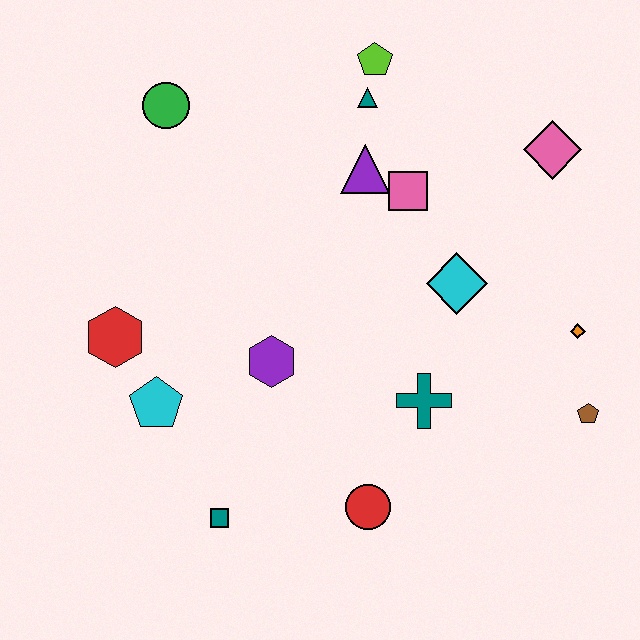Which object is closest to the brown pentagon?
The orange diamond is closest to the brown pentagon.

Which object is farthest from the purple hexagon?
The pink diamond is farthest from the purple hexagon.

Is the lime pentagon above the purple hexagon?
Yes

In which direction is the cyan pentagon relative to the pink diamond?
The cyan pentagon is to the left of the pink diamond.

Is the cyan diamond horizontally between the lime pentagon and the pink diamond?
Yes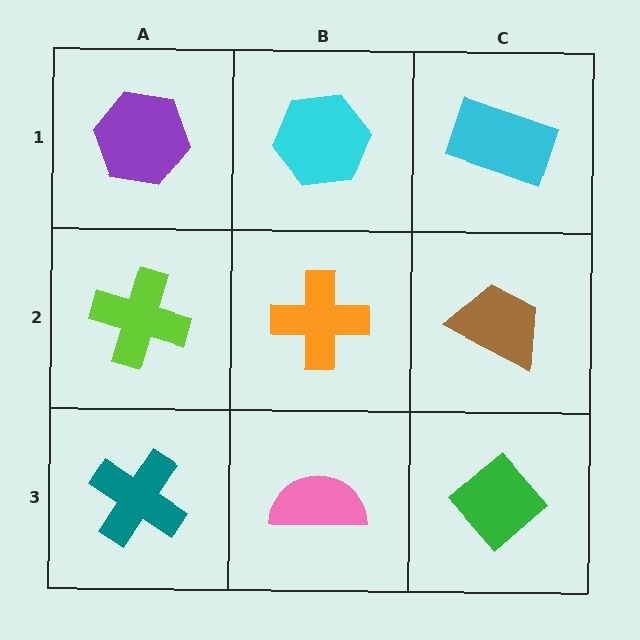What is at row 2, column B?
An orange cross.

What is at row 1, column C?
A cyan rectangle.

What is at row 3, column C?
A green diamond.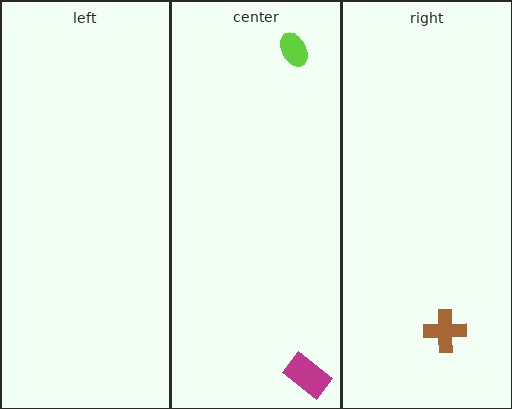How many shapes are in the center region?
2.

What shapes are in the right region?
The brown cross.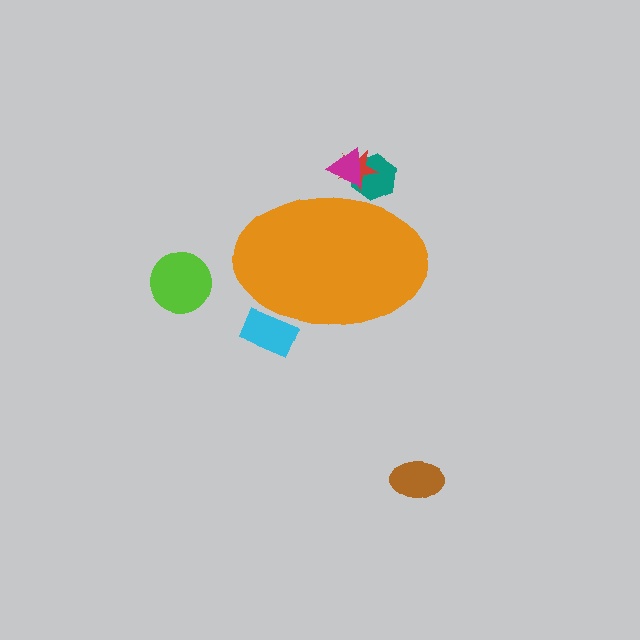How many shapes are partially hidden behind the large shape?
4 shapes are partially hidden.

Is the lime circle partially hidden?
No, the lime circle is fully visible.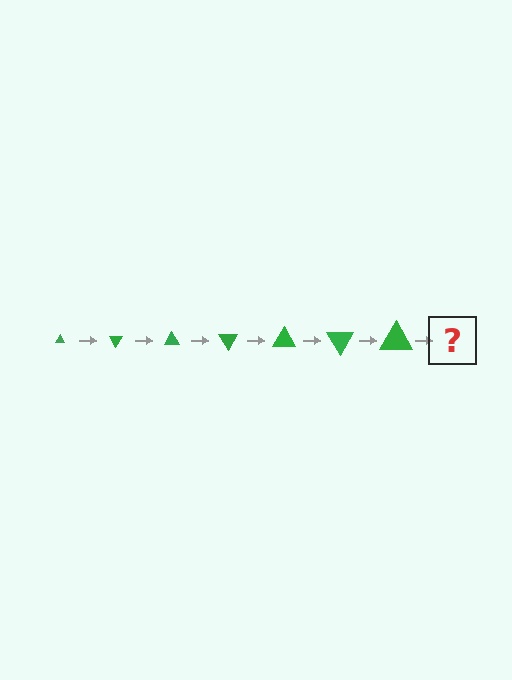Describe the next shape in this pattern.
It should be a triangle, larger than the previous one and rotated 420 degrees from the start.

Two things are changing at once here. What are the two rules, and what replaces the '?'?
The two rules are that the triangle grows larger each step and it rotates 60 degrees each step. The '?' should be a triangle, larger than the previous one and rotated 420 degrees from the start.